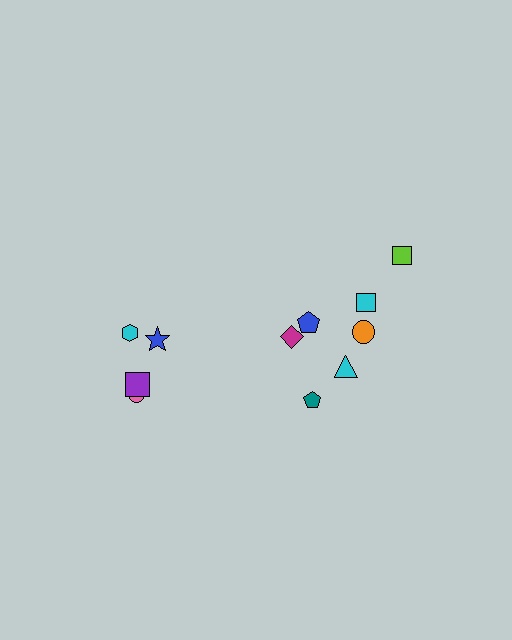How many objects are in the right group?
There are 7 objects.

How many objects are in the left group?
There are 4 objects.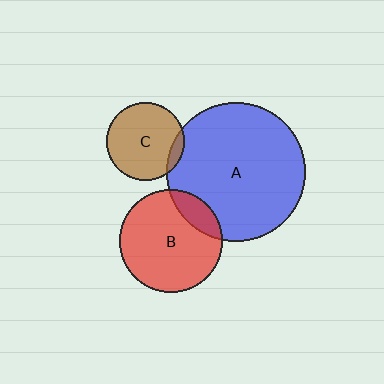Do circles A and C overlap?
Yes.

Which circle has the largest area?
Circle A (blue).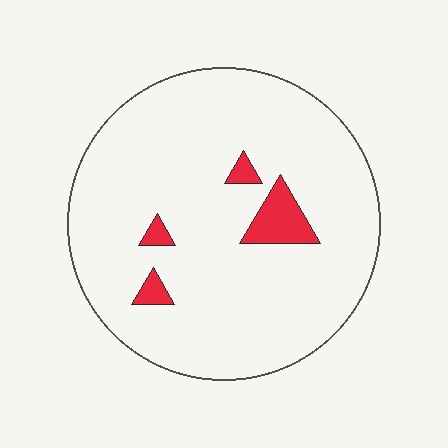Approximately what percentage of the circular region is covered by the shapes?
Approximately 5%.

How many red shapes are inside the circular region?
4.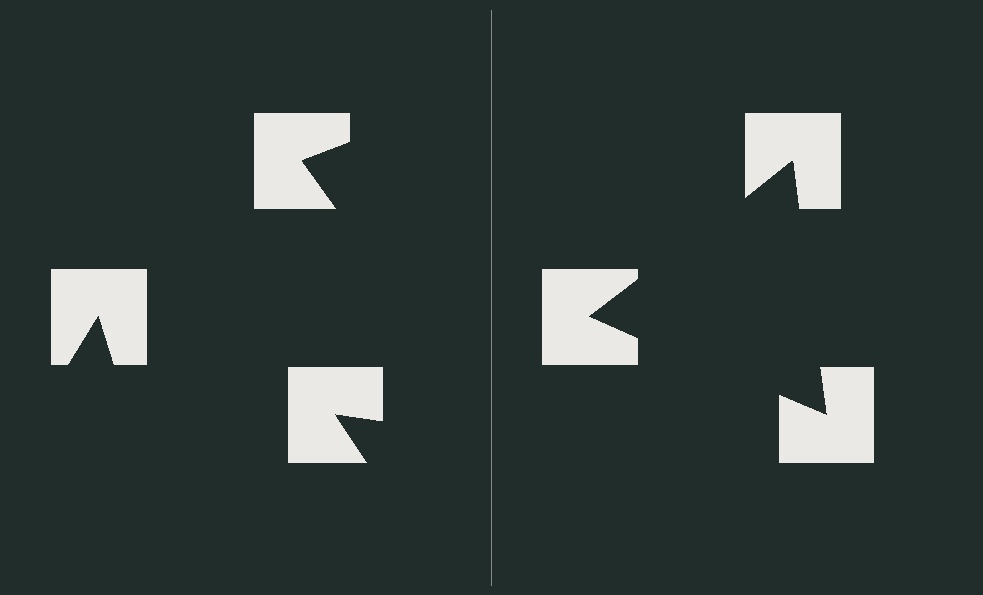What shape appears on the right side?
An illusory triangle.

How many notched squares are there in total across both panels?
6 — 3 on each side.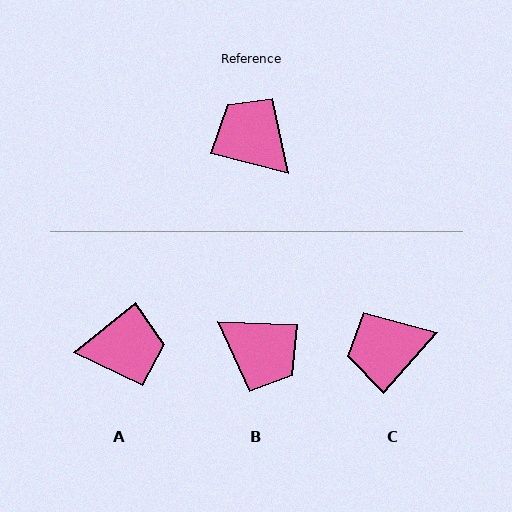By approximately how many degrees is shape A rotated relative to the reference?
Approximately 126 degrees clockwise.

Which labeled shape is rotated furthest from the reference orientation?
B, about 167 degrees away.